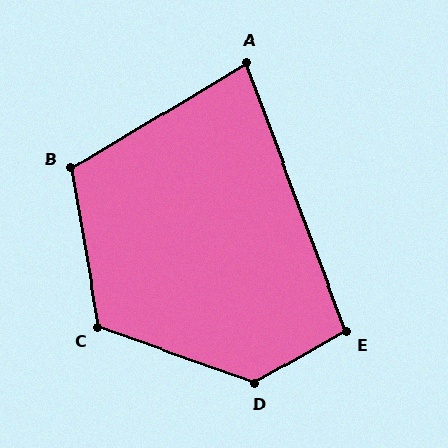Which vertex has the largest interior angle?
D, at approximately 130 degrees.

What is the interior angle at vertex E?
Approximately 99 degrees (obtuse).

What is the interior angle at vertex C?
Approximately 120 degrees (obtuse).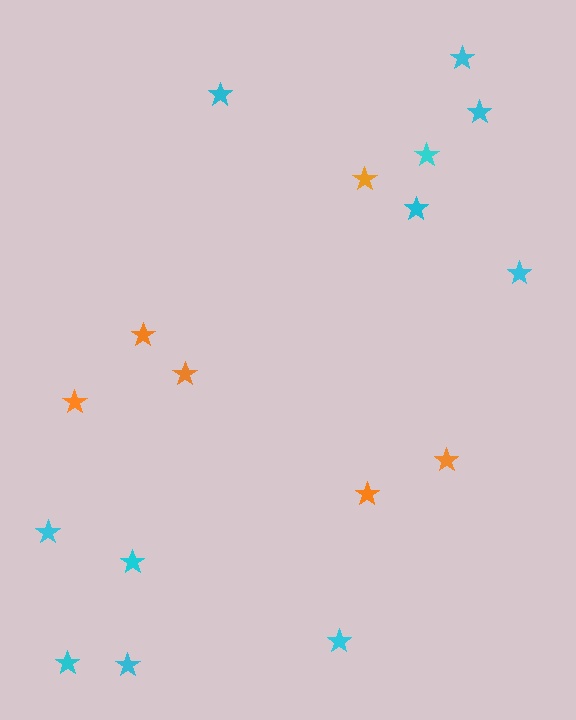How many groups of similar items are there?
There are 2 groups: one group of cyan stars (11) and one group of orange stars (6).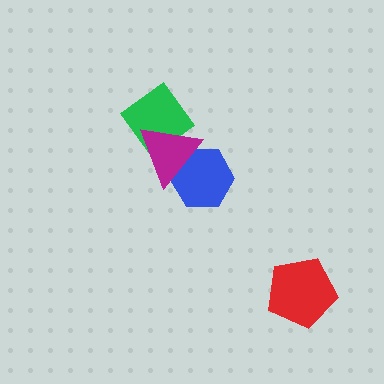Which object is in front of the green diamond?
The magenta triangle is in front of the green diamond.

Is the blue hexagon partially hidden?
Yes, it is partially covered by another shape.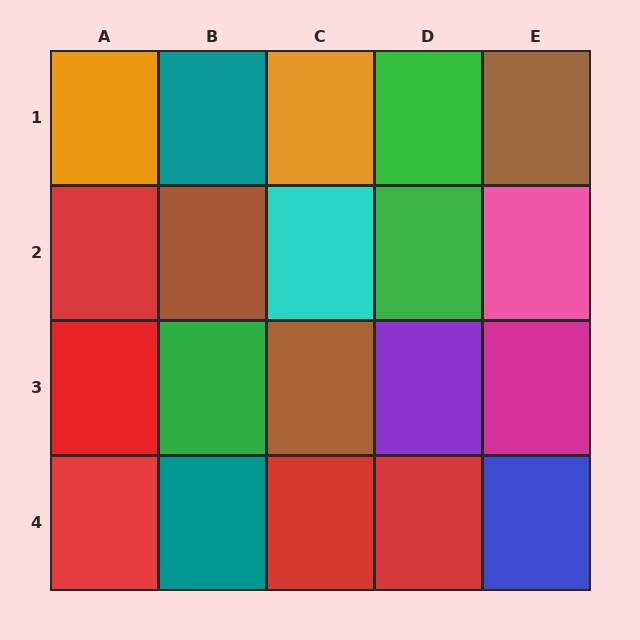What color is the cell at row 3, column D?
Purple.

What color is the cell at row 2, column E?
Pink.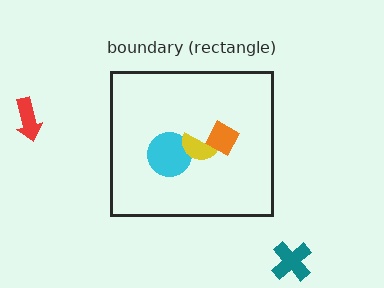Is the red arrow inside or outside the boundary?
Outside.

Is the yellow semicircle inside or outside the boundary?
Inside.